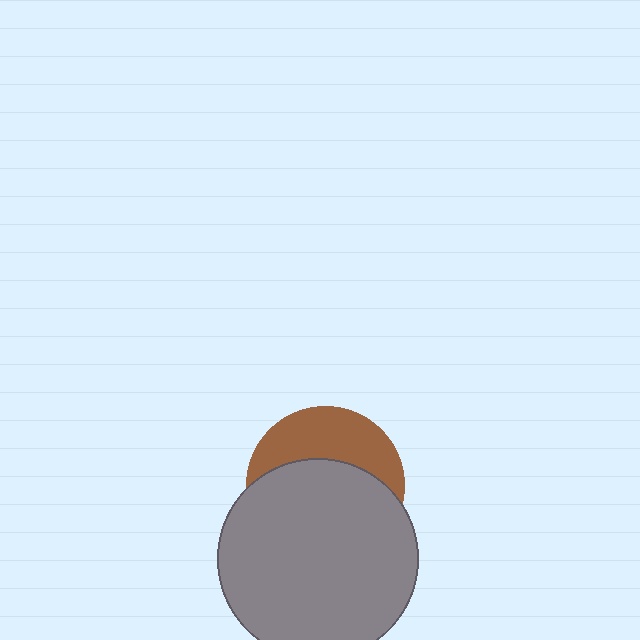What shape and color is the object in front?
The object in front is a gray circle.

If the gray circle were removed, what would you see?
You would see the complete brown circle.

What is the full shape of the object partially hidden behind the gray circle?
The partially hidden object is a brown circle.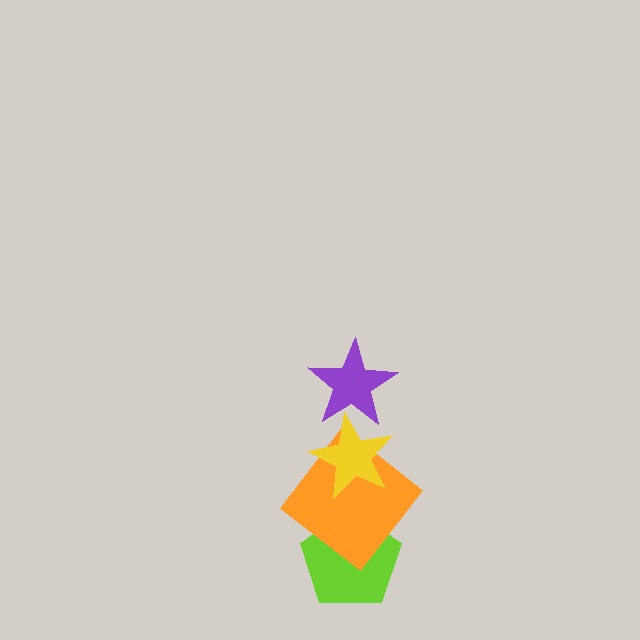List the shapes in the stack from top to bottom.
From top to bottom: the purple star, the yellow star, the orange diamond, the lime pentagon.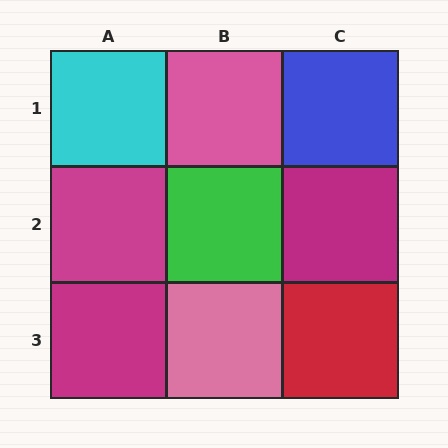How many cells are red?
1 cell is red.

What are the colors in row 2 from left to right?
Magenta, green, magenta.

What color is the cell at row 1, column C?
Blue.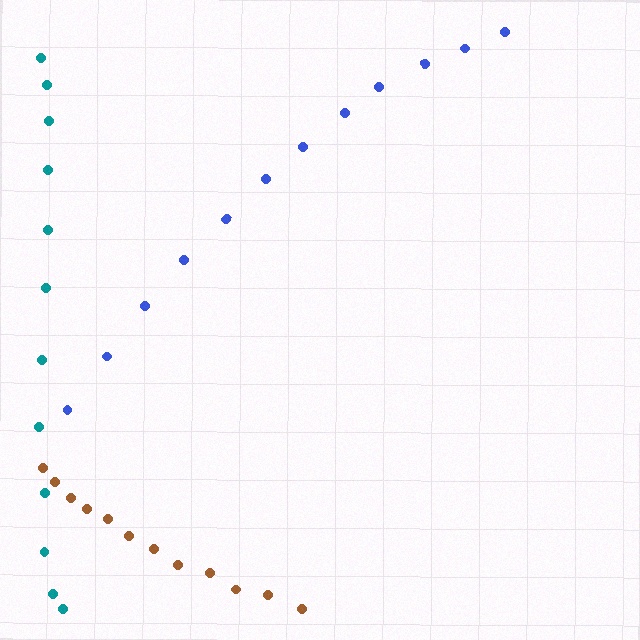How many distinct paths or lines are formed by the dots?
There are 3 distinct paths.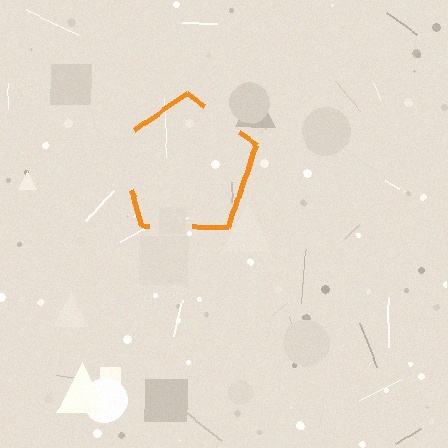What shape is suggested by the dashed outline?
The dashed outline suggests a pentagon.